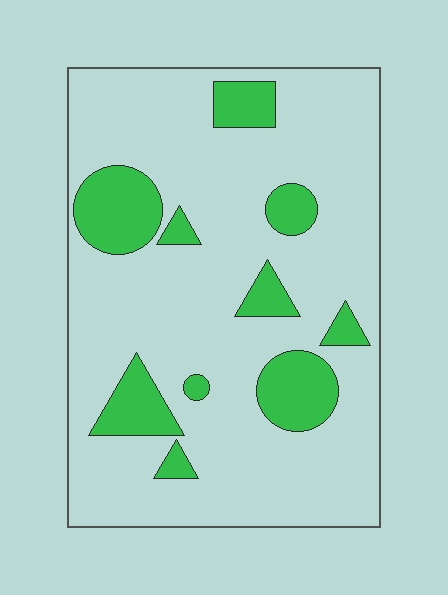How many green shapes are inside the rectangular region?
10.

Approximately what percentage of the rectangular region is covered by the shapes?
Approximately 20%.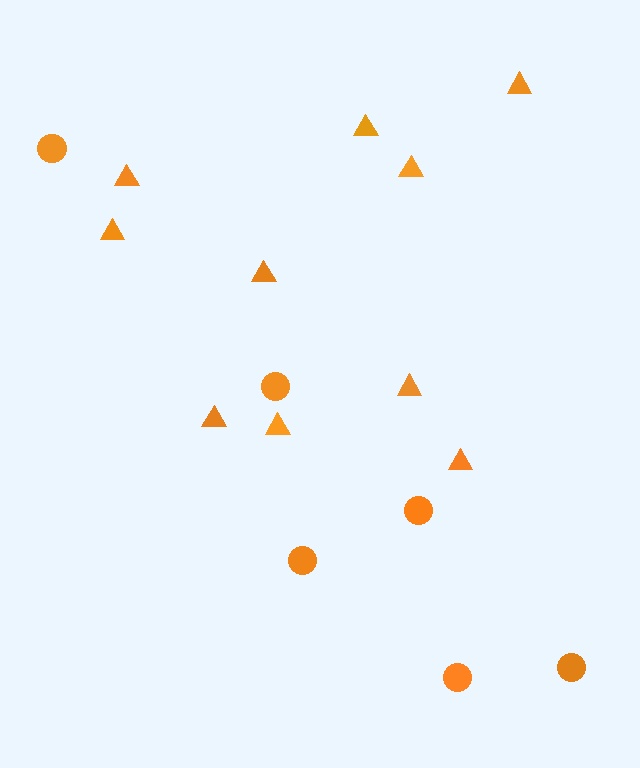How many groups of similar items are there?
There are 2 groups: one group of triangles (10) and one group of circles (6).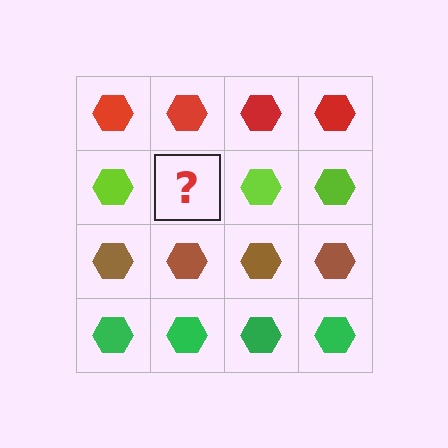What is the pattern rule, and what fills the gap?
The rule is that each row has a consistent color. The gap should be filled with a lime hexagon.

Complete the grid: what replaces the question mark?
The question mark should be replaced with a lime hexagon.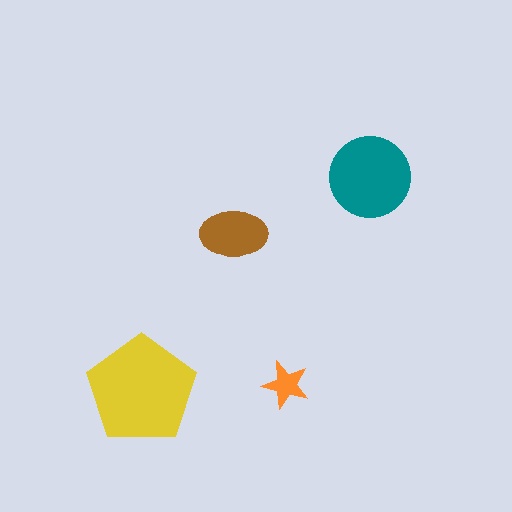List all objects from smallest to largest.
The orange star, the brown ellipse, the teal circle, the yellow pentagon.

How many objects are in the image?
There are 4 objects in the image.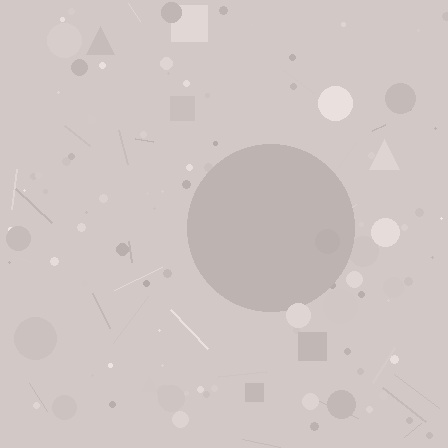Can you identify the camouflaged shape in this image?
The camouflaged shape is a circle.